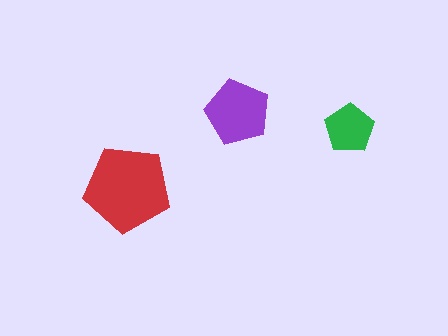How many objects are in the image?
There are 3 objects in the image.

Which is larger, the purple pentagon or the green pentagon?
The purple one.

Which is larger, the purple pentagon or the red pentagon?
The red one.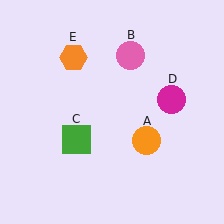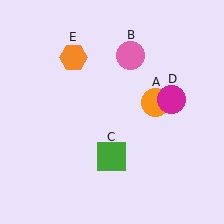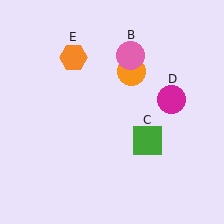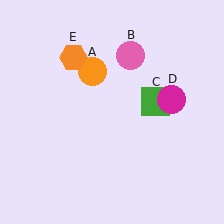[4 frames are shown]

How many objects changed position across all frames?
2 objects changed position: orange circle (object A), green square (object C).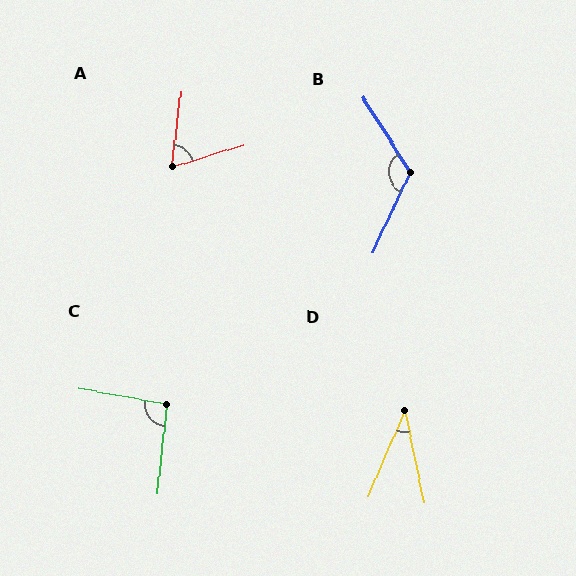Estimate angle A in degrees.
Approximately 66 degrees.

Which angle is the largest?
B, at approximately 123 degrees.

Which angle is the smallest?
D, at approximately 35 degrees.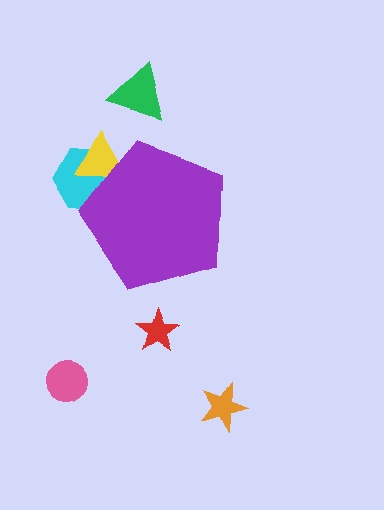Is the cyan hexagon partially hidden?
Yes, the cyan hexagon is partially hidden behind the purple pentagon.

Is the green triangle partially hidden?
No, the green triangle is fully visible.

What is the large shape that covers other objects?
A purple pentagon.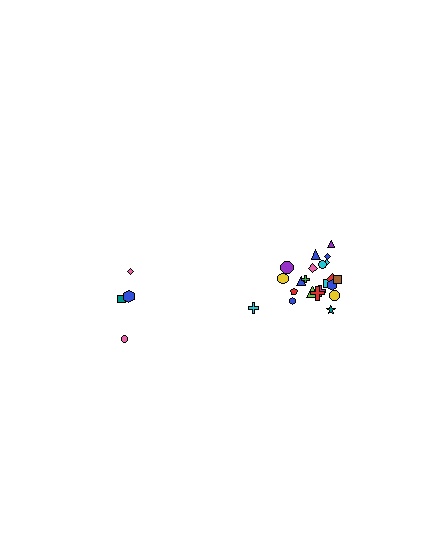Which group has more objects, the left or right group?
The right group.